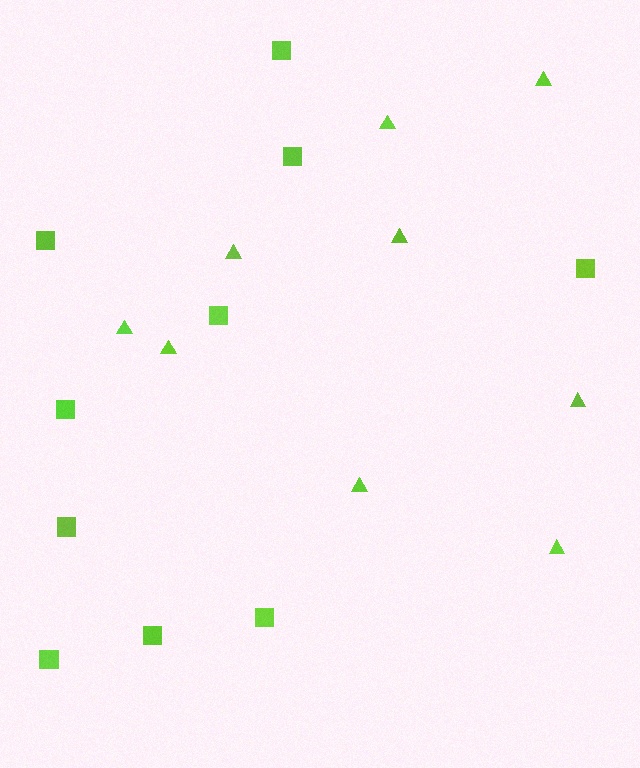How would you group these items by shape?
There are 2 groups: one group of triangles (9) and one group of squares (10).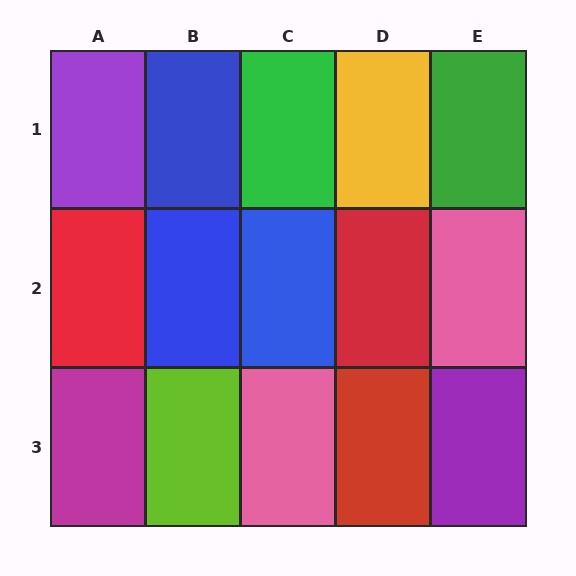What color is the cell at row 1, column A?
Purple.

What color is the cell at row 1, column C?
Green.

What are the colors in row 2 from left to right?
Red, blue, blue, red, pink.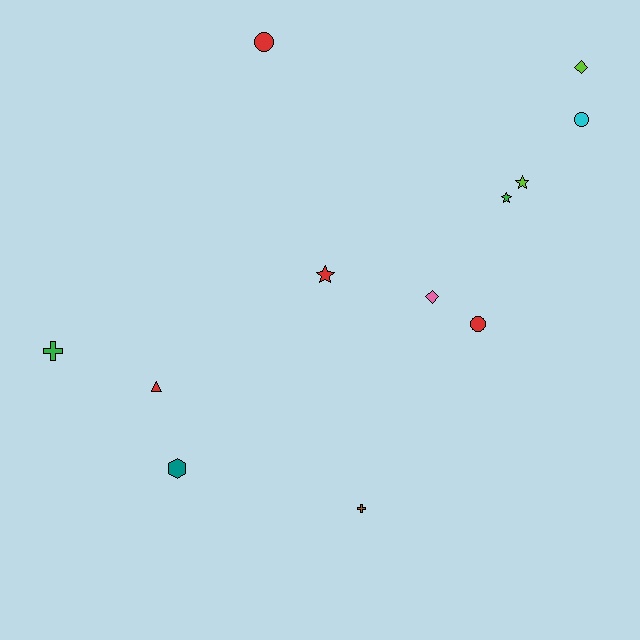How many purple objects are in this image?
There are no purple objects.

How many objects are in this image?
There are 12 objects.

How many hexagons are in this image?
There is 1 hexagon.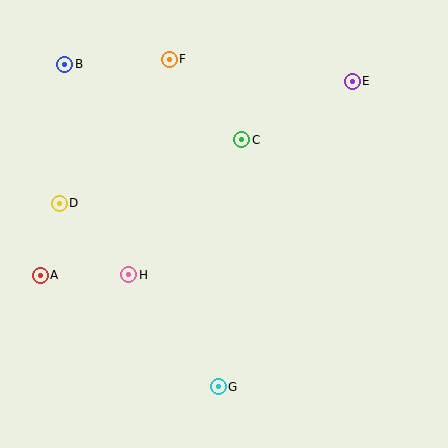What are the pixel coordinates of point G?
Point G is at (218, 387).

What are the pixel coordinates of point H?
Point H is at (129, 275).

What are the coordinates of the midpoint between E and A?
The midpoint between E and A is at (196, 178).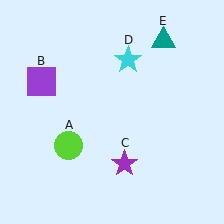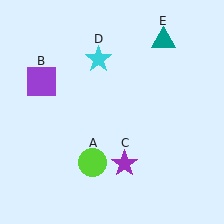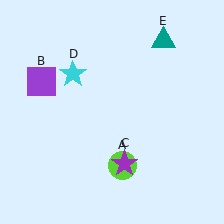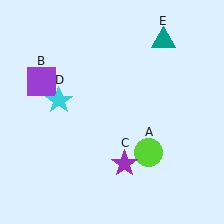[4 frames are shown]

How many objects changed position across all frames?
2 objects changed position: lime circle (object A), cyan star (object D).